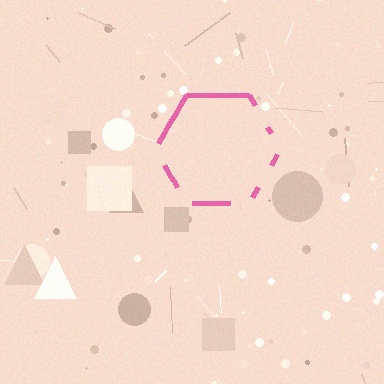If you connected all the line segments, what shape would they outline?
They would outline a hexagon.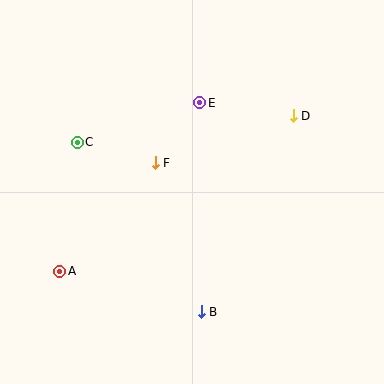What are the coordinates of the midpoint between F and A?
The midpoint between F and A is at (107, 217).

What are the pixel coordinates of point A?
Point A is at (60, 271).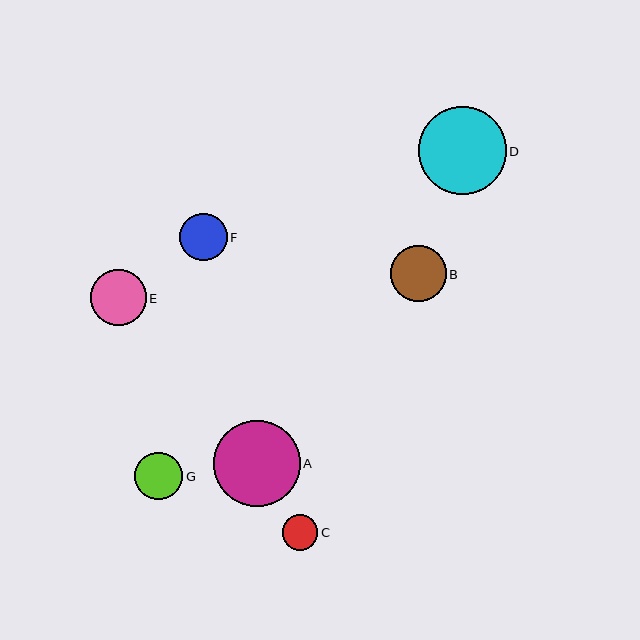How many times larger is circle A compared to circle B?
Circle A is approximately 1.5 times the size of circle B.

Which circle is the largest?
Circle D is the largest with a size of approximately 88 pixels.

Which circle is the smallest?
Circle C is the smallest with a size of approximately 35 pixels.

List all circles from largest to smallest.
From largest to smallest: D, A, B, E, G, F, C.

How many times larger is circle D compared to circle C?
Circle D is approximately 2.5 times the size of circle C.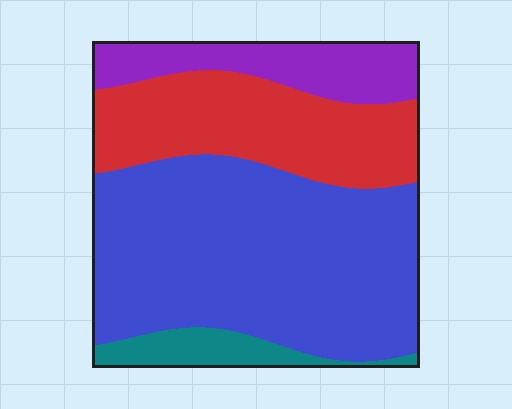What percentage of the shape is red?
Red takes up about one quarter (1/4) of the shape.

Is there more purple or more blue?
Blue.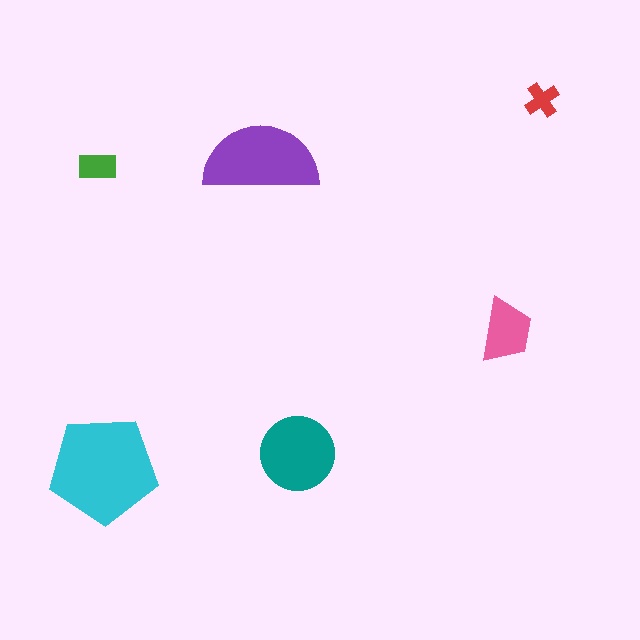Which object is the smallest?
The red cross.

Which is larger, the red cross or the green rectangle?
The green rectangle.